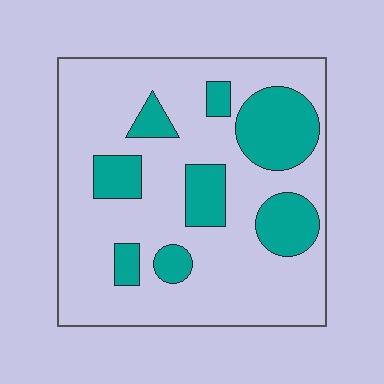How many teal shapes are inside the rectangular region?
8.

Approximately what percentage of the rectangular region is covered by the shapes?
Approximately 25%.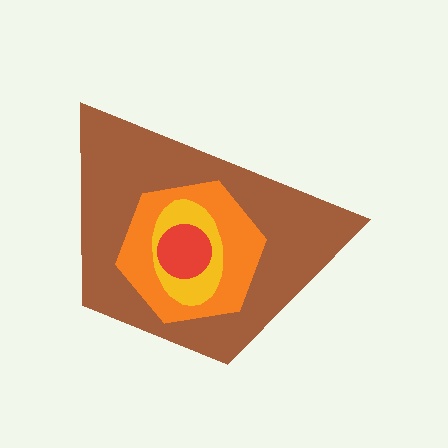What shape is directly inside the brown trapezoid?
The orange hexagon.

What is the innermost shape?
The red circle.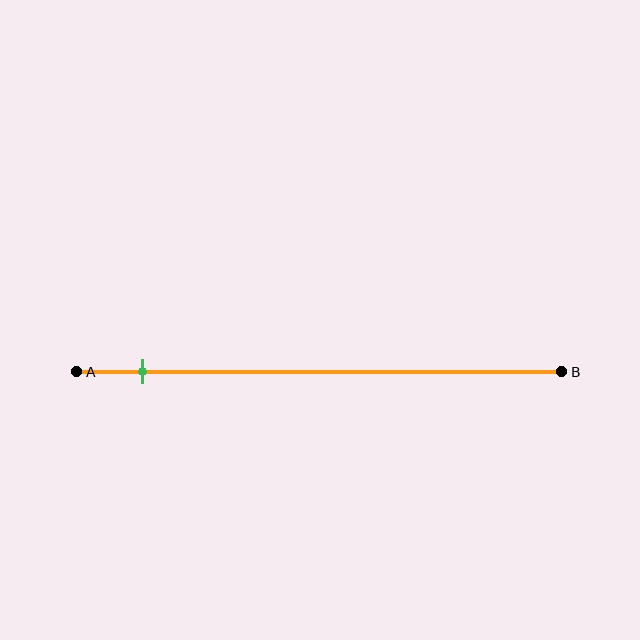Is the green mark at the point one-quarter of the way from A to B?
No, the mark is at about 15% from A, not at the 25% one-quarter point.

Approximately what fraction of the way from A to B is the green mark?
The green mark is approximately 15% of the way from A to B.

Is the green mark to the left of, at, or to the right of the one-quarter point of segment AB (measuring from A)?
The green mark is to the left of the one-quarter point of segment AB.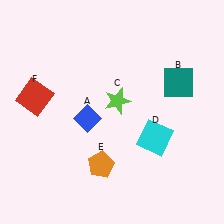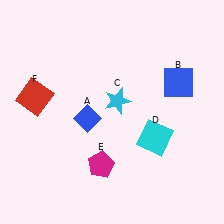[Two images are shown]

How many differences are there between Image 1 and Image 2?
There are 3 differences between the two images.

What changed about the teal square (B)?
In Image 1, B is teal. In Image 2, it changed to blue.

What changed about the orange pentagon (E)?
In Image 1, E is orange. In Image 2, it changed to magenta.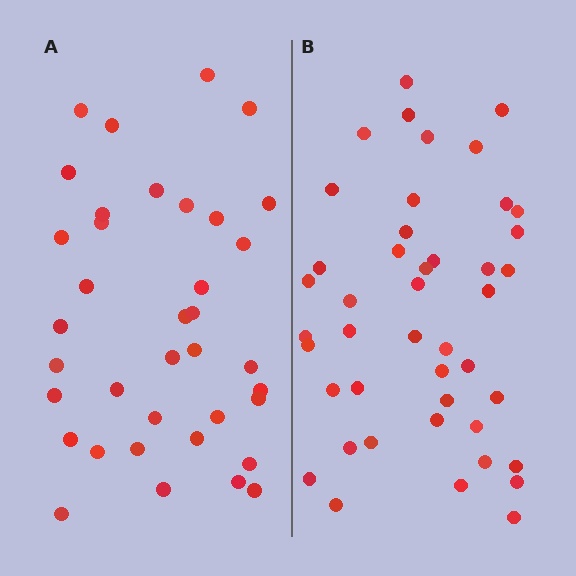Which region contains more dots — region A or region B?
Region B (the right region) has more dots.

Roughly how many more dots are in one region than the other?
Region B has roughly 8 or so more dots than region A.